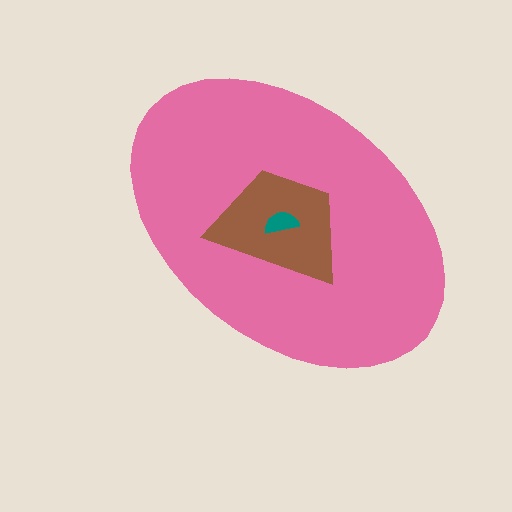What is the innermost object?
The teal semicircle.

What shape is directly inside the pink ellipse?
The brown trapezoid.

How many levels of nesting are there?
3.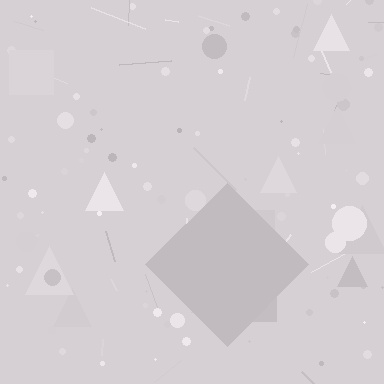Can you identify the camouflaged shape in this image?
The camouflaged shape is a diamond.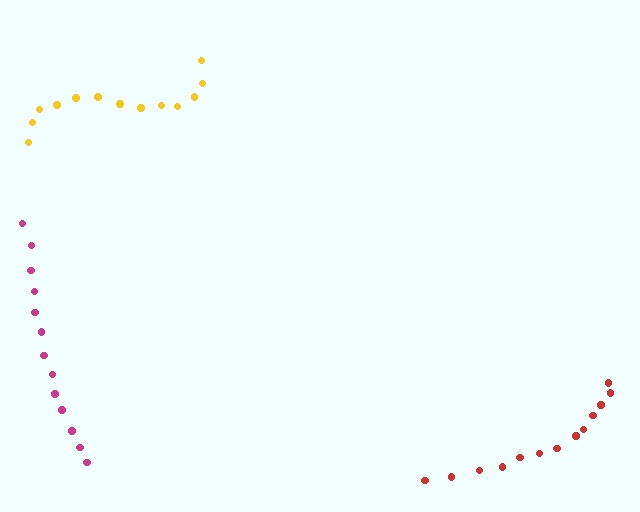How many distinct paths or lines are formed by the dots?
There are 3 distinct paths.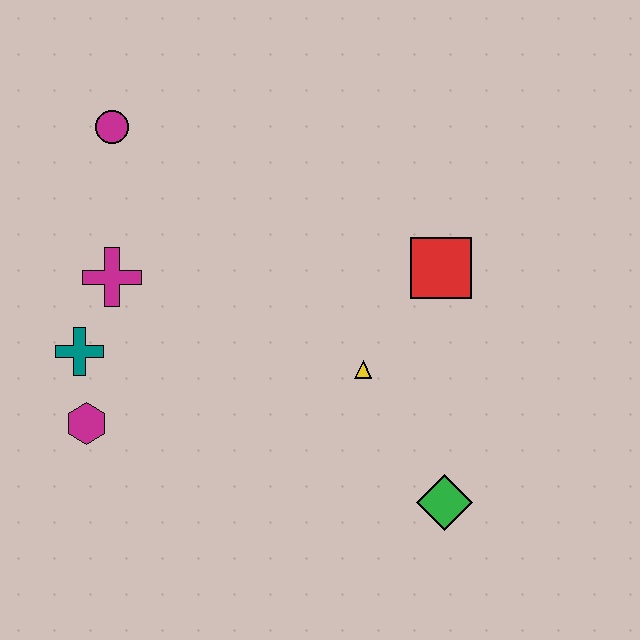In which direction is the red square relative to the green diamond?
The red square is above the green diamond.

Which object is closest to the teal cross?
The magenta hexagon is closest to the teal cross.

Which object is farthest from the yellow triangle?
The magenta circle is farthest from the yellow triangle.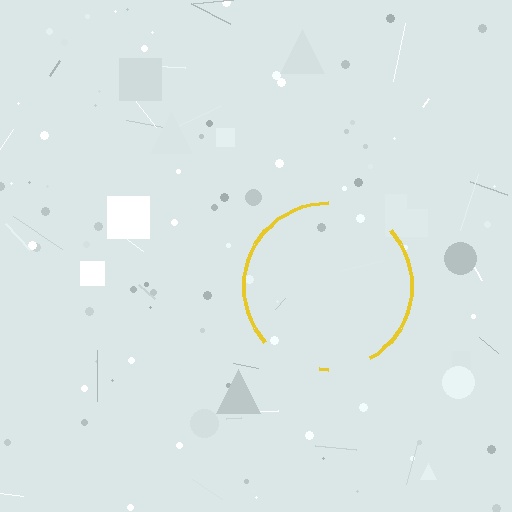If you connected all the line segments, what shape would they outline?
They would outline a circle.